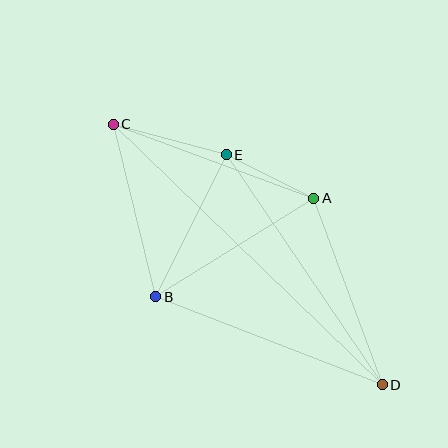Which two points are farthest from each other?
Points C and D are farthest from each other.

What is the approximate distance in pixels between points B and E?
The distance between B and E is approximately 159 pixels.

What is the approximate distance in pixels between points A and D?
The distance between A and D is approximately 199 pixels.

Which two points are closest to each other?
Points A and E are closest to each other.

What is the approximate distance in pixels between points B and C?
The distance between B and C is approximately 178 pixels.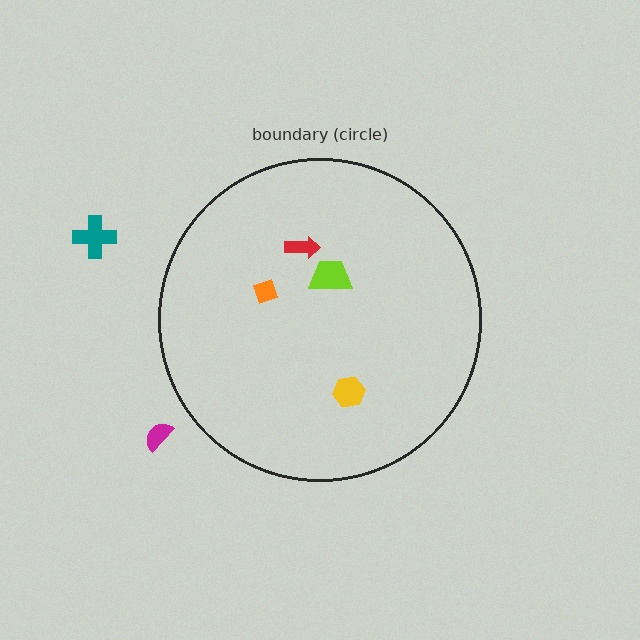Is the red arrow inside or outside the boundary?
Inside.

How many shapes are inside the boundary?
4 inside, 2 outside.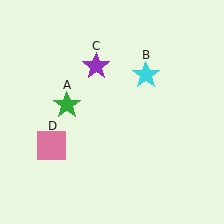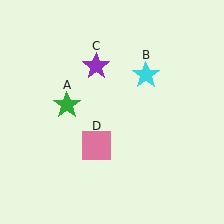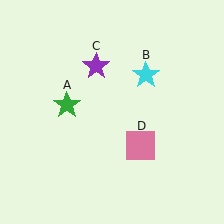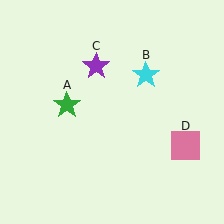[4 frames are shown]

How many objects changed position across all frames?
1 object changed position: pink square (object D).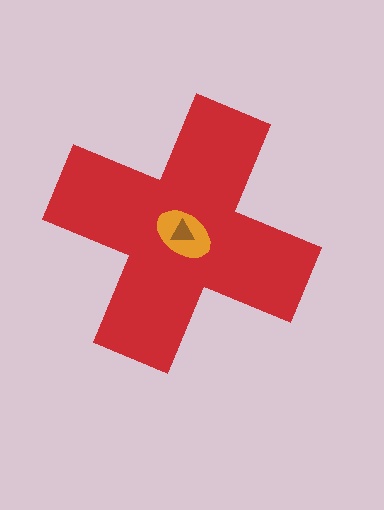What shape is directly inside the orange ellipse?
The brown triangle.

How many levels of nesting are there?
3.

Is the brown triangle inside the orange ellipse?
Yes.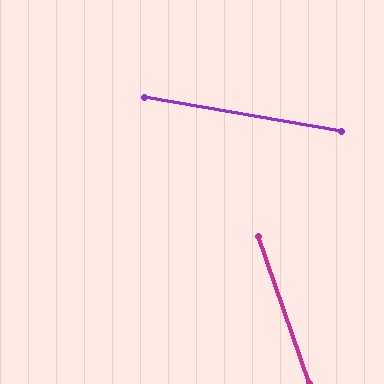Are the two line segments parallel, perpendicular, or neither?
Neither parallel nor perpendicular — they differ by about 61°.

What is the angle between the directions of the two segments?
Approximately 61 degrees.